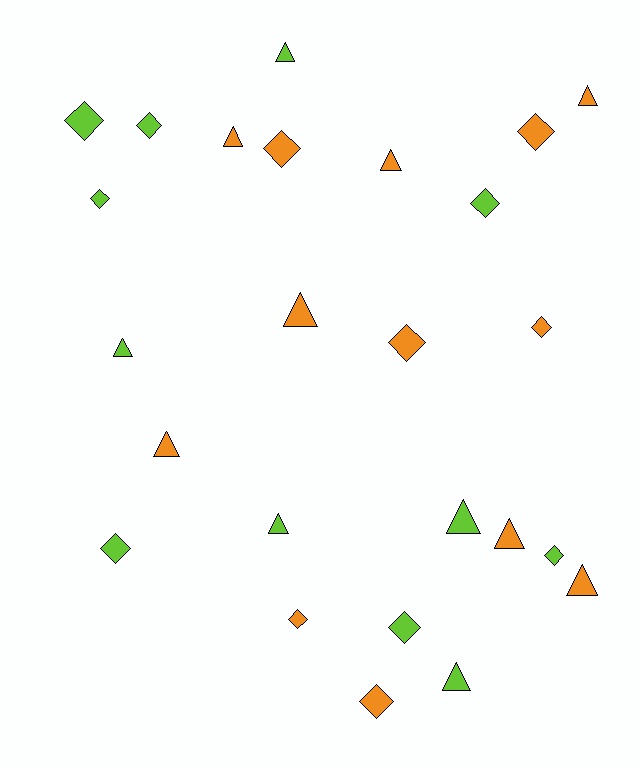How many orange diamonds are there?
There are 6 orange diamonds.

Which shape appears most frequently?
Diamond, with 13 objects.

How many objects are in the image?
There are 25 objects.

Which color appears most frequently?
Orange, with 13 objects.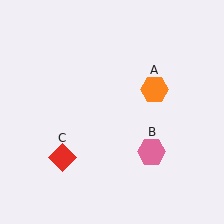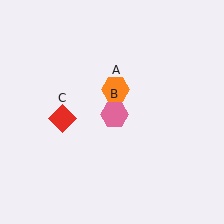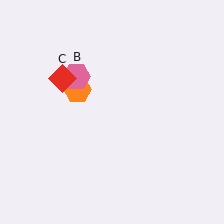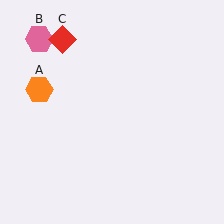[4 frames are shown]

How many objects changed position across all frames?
3 objects changed position: orange hexagon (object A), pink hexagon (object B), red diamond (object C).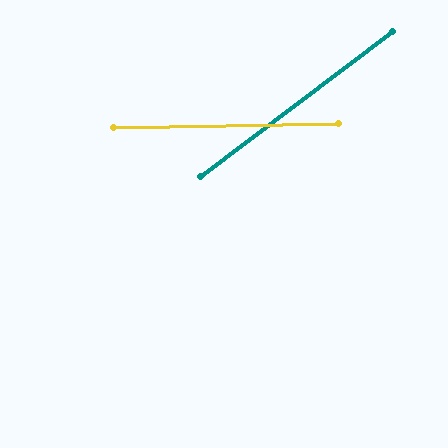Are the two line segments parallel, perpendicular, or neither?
Neither parallel nor perpendicular — they differ by about 36°.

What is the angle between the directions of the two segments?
Approximately 36 degrees.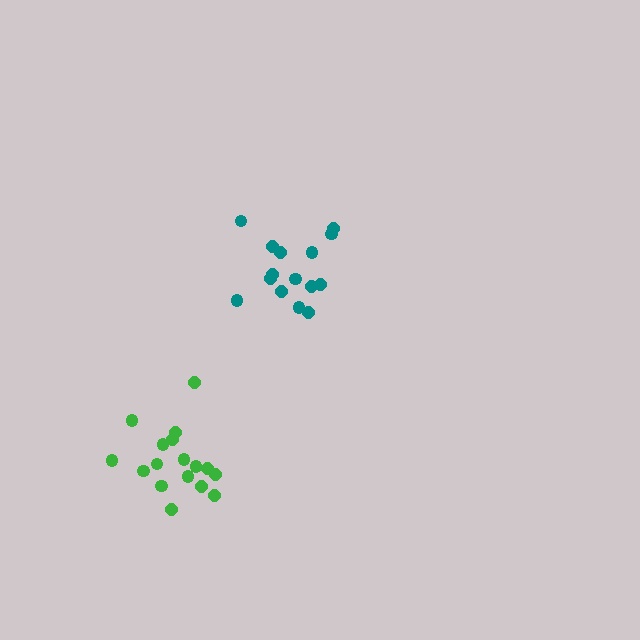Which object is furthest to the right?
The teal cluster is rightmost.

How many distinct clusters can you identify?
There are 2 distinct clusters.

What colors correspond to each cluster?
The clusters are colored: teal, green.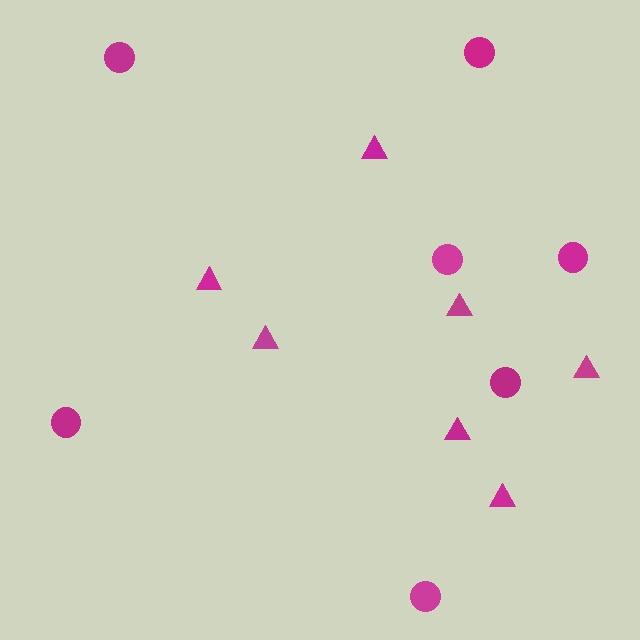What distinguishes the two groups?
There are 2 groups: one group of triangles (7) and one group of circles (7).